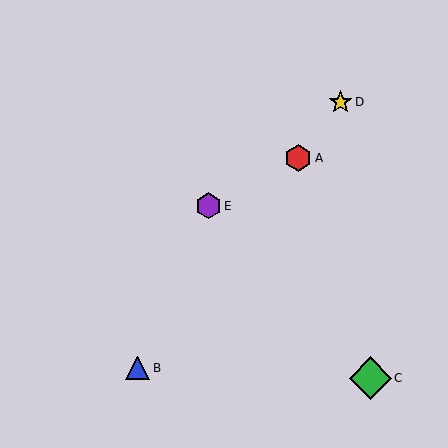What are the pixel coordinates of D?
Object D is at (341, 102).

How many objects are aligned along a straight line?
3 objects (A, B, D) are aligned along a straight line.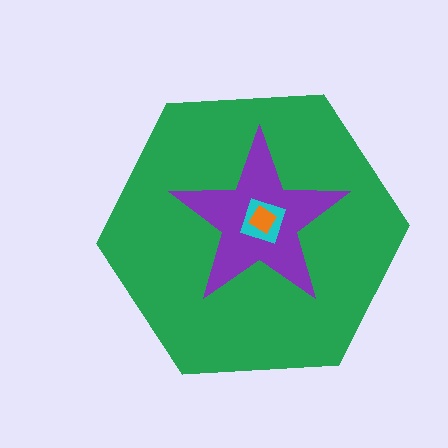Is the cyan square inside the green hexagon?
Yes.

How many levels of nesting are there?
4.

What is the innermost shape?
The orange diamond.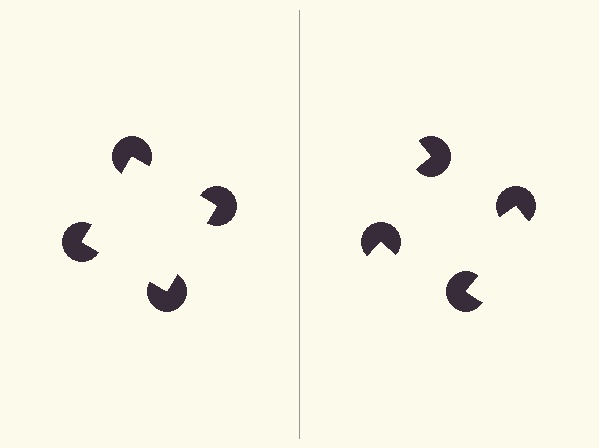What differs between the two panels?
The pac-man discs are positioned identically on both sides; only the wedge orientations differ. On the left they align to a square; on the right they are misaligned.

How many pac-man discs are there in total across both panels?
8 — 4 on each side.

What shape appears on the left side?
An illusory square.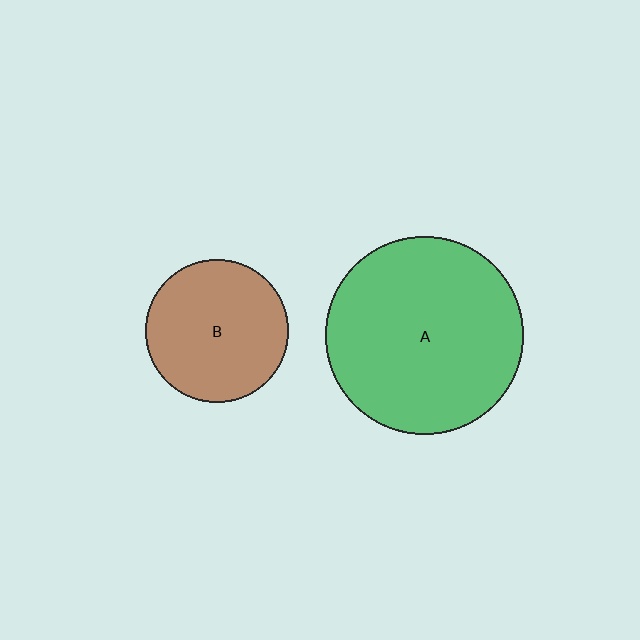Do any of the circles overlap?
No, none of the circles overlap.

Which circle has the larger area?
Circle A (green).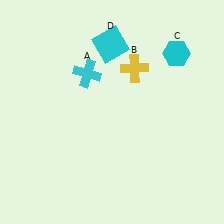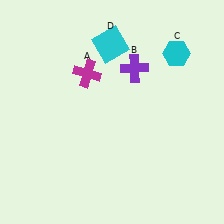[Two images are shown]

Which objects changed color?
A changed from cyan to magenta. B changed from yellow to purple.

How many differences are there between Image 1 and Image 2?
There are 2 differences between the two images.